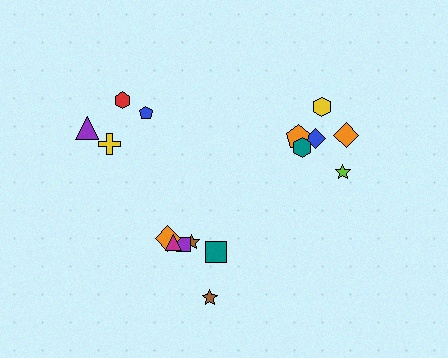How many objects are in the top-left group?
There are 4 objects.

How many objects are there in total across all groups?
There are 16 objects.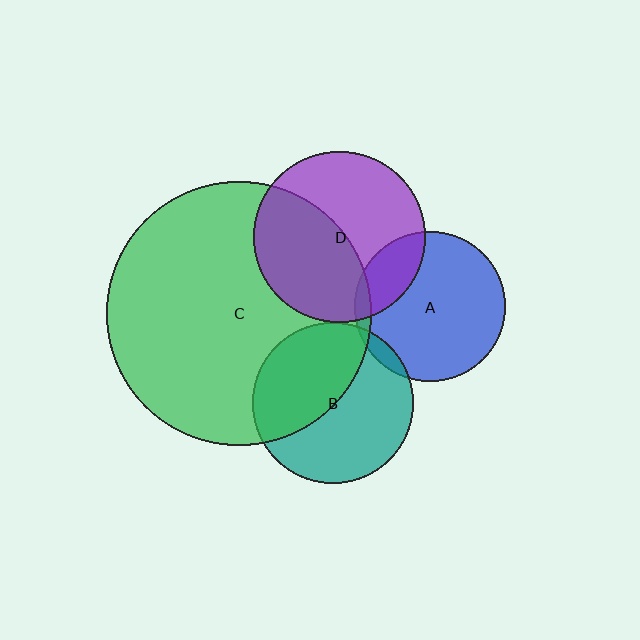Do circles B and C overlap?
Yes.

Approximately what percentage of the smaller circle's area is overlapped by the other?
Approximately 45%.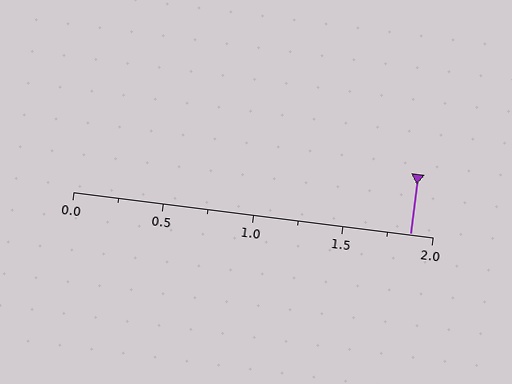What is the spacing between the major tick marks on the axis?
The major ticks are spaced 0.5 apart.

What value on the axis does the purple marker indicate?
The marker indicates approximately 1.88.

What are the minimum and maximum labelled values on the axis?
The axis runs from 0.0 to 2.0.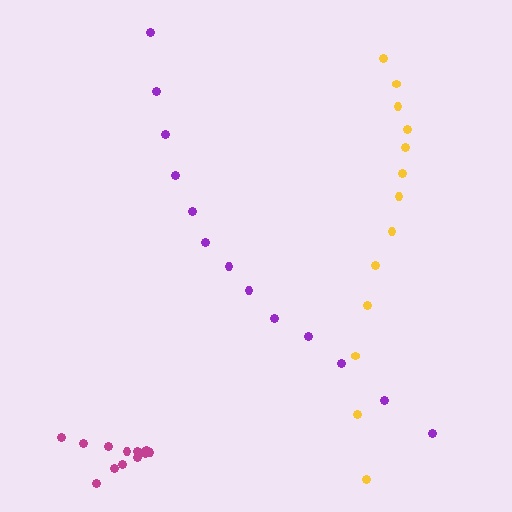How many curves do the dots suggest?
There are 3 distinct paths.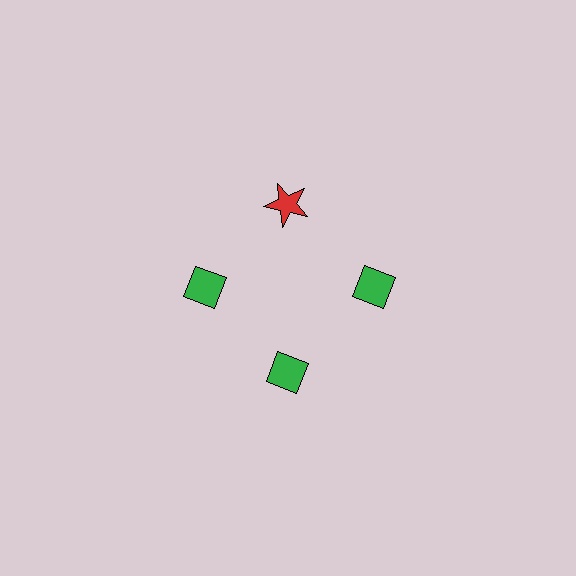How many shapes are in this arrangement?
There are 4 shapes arranged in a ring pattern.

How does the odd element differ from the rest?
It differs in both color (red instead of green) and shape (star instead of diamond).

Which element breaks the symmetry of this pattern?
The red star at roughly the 12 o'clock position breaks the symmetry. All other shapes are green diamonds.